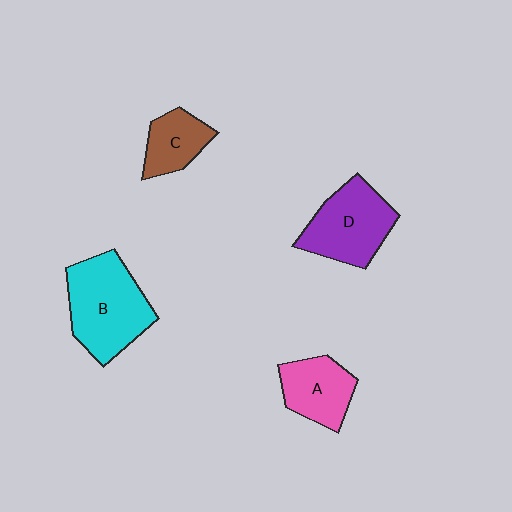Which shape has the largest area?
Shape B (cyan).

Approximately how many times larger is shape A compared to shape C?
Approximately 1.2 times.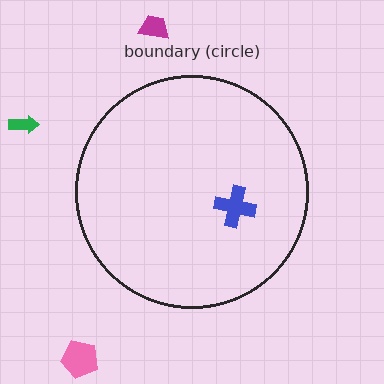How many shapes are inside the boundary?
1 inside, 3 outside.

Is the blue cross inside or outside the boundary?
Inside.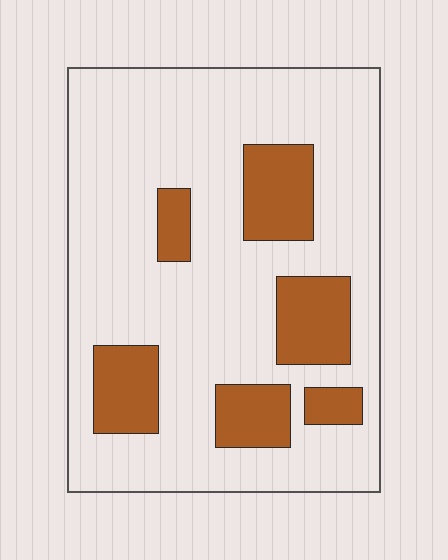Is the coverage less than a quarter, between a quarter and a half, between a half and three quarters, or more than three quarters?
Less than a quarter.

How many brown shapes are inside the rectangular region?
6.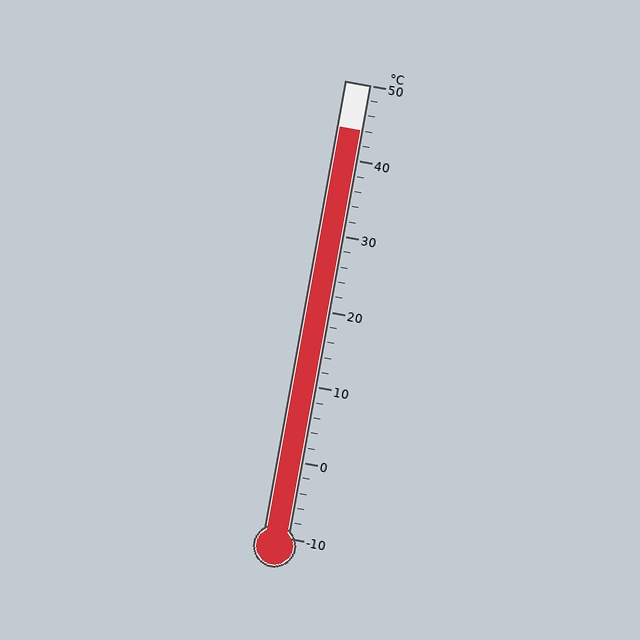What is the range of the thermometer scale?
The thermometer scale ranges from -10°C to 50°C.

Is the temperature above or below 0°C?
The temperature is above 0°C.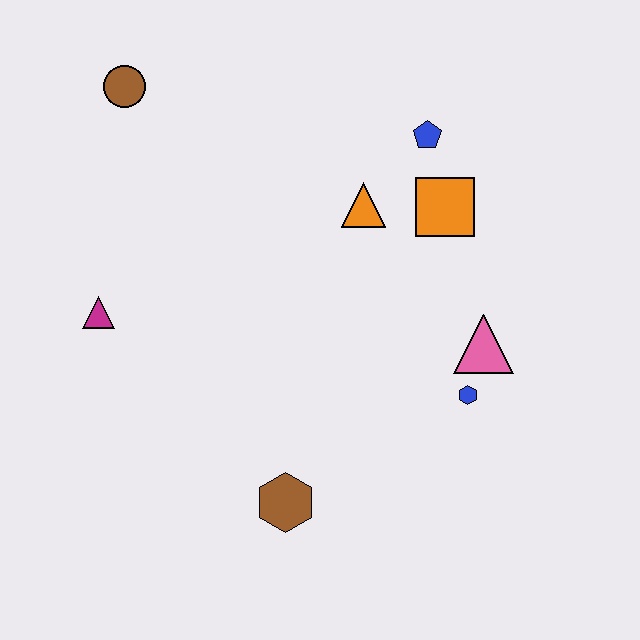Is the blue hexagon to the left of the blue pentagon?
No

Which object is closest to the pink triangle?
The blue hexagon is closest to the pink triangle.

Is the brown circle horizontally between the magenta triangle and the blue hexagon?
Yes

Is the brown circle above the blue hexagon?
Yes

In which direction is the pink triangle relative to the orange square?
The pink triangle is below the orange square.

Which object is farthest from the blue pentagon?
The brown hexagon is farthest from the blue pentagon.